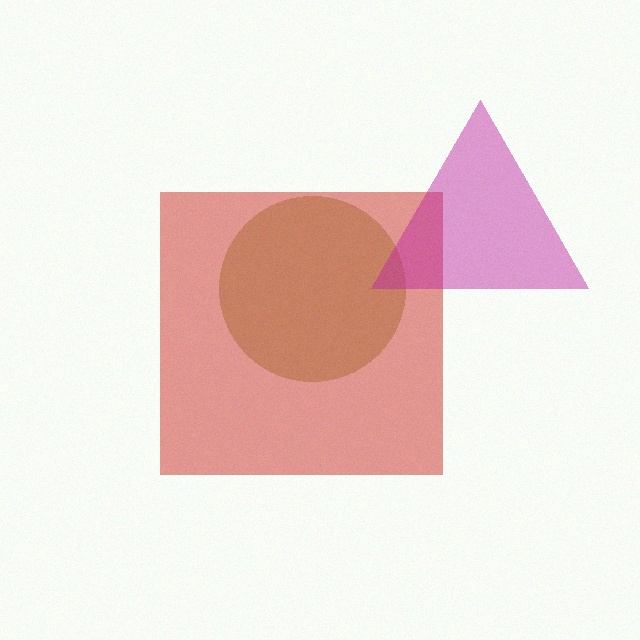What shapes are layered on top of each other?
The layered shapes are: a red square, a brown circle, a magenta triangle.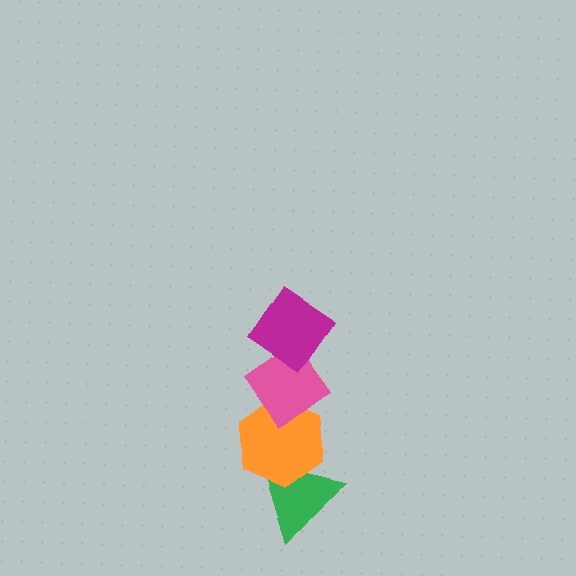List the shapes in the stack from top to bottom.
From top to bottom: the magenta diamond, the pink diamond, the orange hexagon, the green triangle.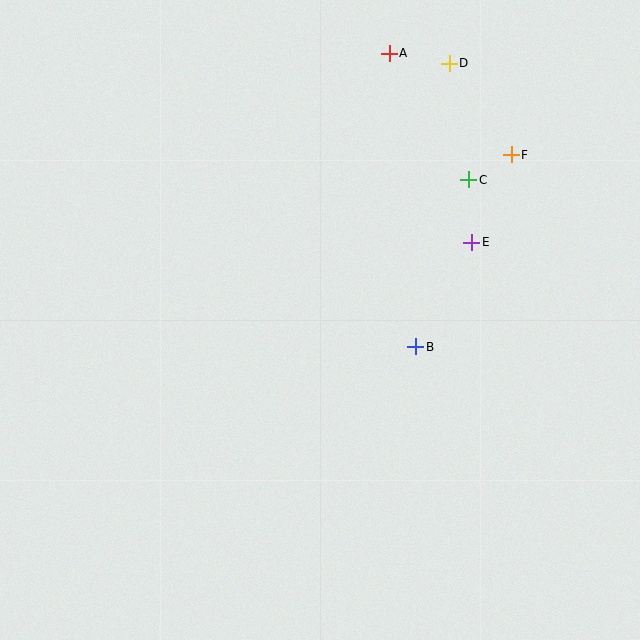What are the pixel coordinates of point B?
Point B is at (416, 347).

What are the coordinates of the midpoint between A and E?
The midpoint between A and E is at (430, 148).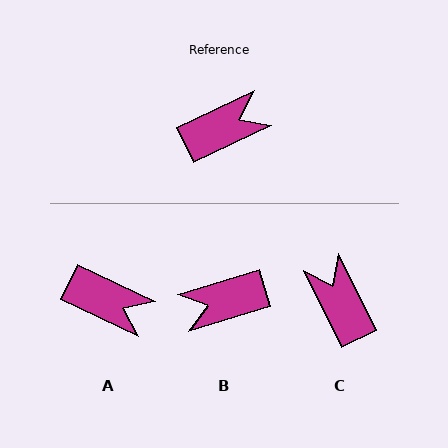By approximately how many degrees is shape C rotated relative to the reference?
Approximately 91 degrees counter-clockwise.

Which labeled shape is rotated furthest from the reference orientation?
B, about 172 degrees away.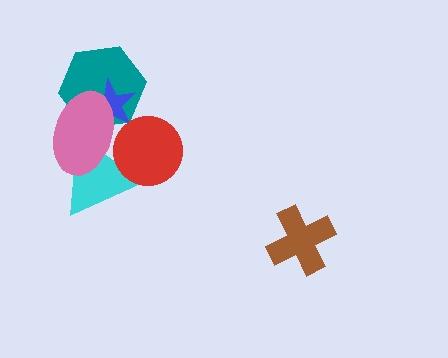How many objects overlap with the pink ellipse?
4 objects overlap with the pink ellipse.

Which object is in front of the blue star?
The pink ellipse is in front of the blue star.